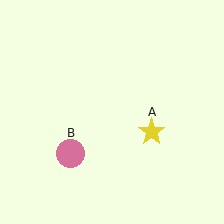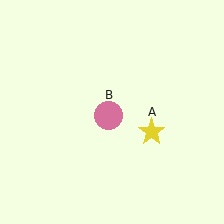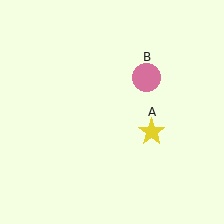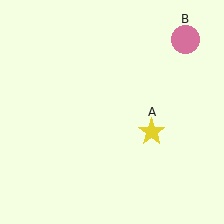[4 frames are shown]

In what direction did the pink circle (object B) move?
The pink circle (object B) moved up and to the right.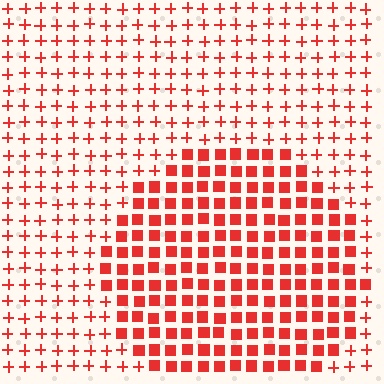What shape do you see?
I see a circle.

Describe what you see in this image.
The image is filled with small red elements arranged in a uniform grid. A circle-shaped region contains squares, while the surrounding area contains plus signs. The boundary is defined purely by the change in element shape.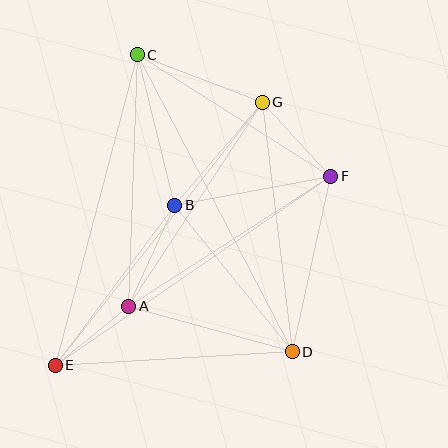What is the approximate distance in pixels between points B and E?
The distance between B and E is approximately 200 pixels.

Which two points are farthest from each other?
Points C and D are farthest from each other.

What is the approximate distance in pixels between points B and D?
The distance between B and D is approximately 188 pixels.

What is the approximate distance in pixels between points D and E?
The distance between D and E is approximately 237 pixels.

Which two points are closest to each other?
Points A and E are closest to each other.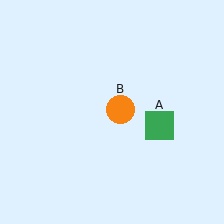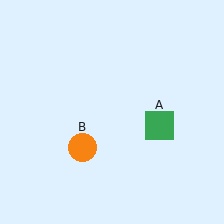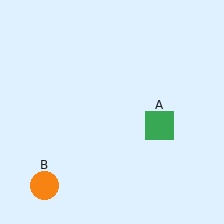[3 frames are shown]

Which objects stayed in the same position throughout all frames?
Green square (object A) remained stationary.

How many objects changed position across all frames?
1 object changed position: orange circle (object B).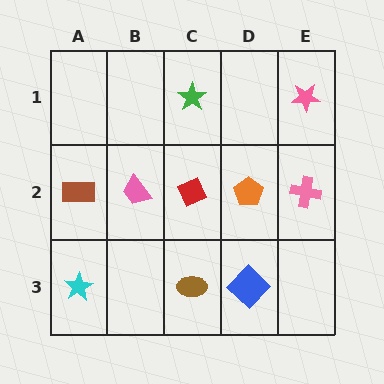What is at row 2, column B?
A pink trapezoid.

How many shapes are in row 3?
3 shapes.